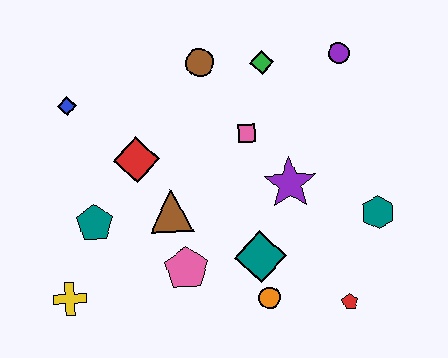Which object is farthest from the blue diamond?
The red pentagon is farthest from the blue diamond.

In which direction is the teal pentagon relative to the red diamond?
The teal pentagon is below the red diamond.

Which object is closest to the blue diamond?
The red diamond is closest to the blue diamond.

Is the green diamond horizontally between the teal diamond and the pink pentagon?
No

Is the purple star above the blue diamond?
No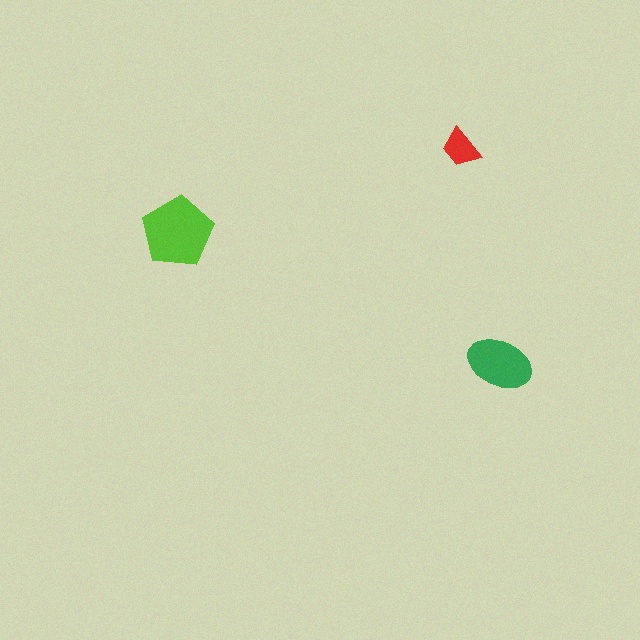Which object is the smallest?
The red trapezoid.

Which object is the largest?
The lime pentagon.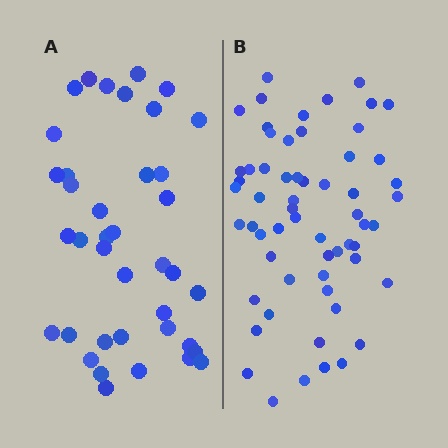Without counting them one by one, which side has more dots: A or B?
Region B (the right region) has more dots.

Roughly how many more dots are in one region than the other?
Region B has approximately 20 more dots than region A.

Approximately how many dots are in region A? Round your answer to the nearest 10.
About 40 dots. (The exact count is 39, which rounds to 40.)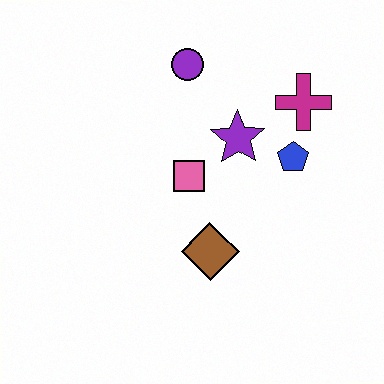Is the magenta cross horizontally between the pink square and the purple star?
No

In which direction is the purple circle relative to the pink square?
The purple circle is above the pink square.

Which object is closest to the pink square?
The purple star is closest to the pink square.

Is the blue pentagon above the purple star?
No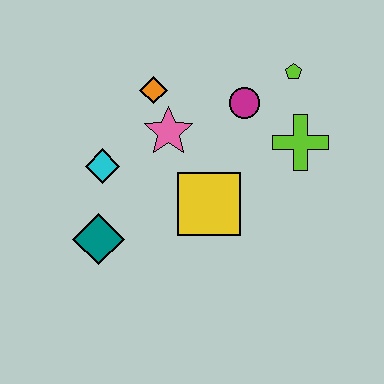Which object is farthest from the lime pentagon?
The teal diamond is farthest from the lime pentagon.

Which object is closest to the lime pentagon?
The magenta circle is closest to the lime pentagon.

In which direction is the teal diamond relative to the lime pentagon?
The teal diamond is to the left of the lime pentagon.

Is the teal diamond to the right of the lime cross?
No